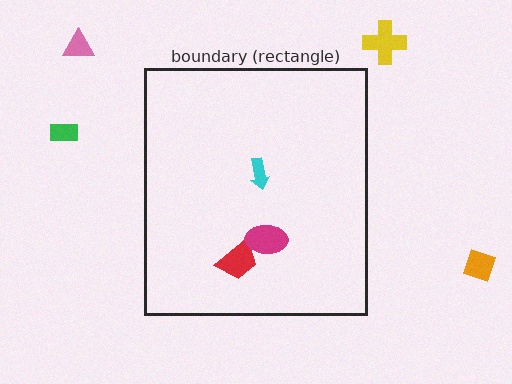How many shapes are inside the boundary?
3 inside, 4 outside.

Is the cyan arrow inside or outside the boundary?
Inside.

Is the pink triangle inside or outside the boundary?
Outside.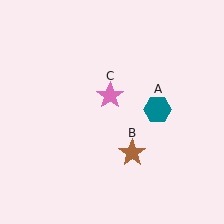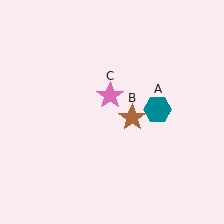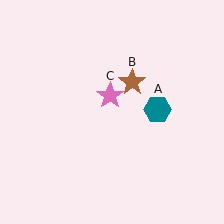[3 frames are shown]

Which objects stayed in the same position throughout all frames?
Teal hexagon (object A) and pink star (object C) remained stationary.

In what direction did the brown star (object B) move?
The brown star (object B) moved up.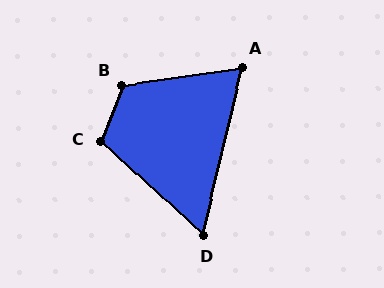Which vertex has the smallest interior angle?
D, at approximately 61 degrees.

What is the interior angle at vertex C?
Approximately 112 degrees (obtuse).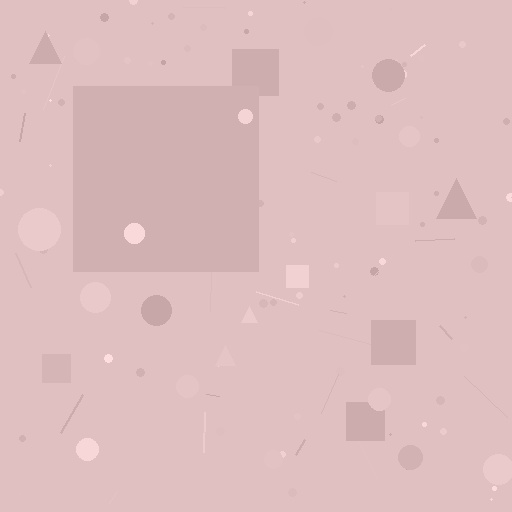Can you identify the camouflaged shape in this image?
The camouflaged shape is a square.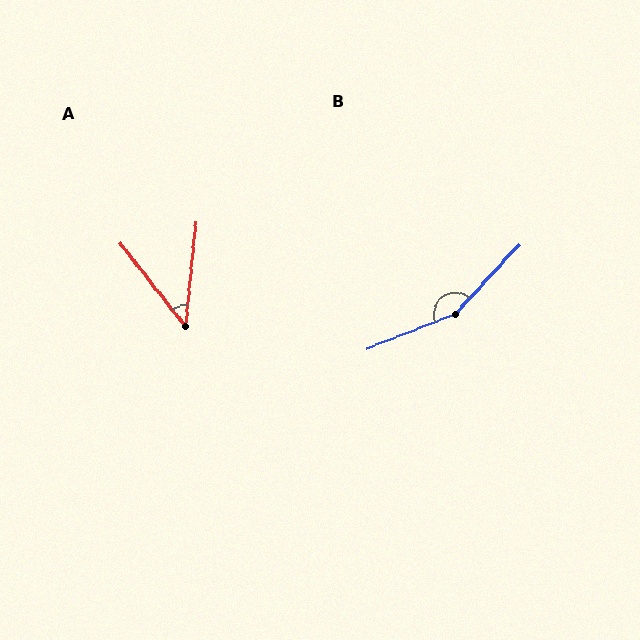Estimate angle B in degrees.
Approximately 155 degrees.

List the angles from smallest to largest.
A (44°), B (155°).